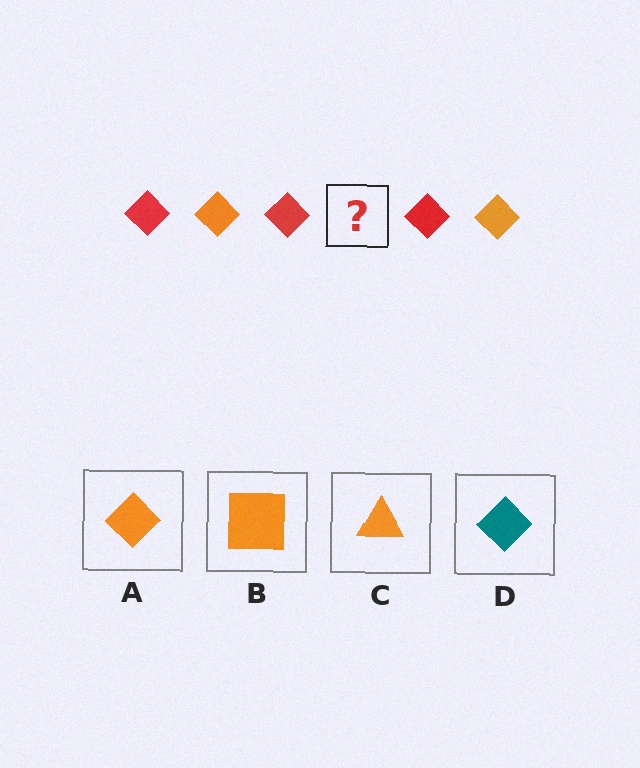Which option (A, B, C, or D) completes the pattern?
A.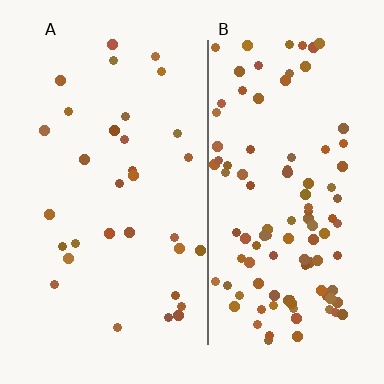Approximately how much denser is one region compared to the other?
Approximately 3.4× — region B over region A.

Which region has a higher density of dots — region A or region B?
B (the right).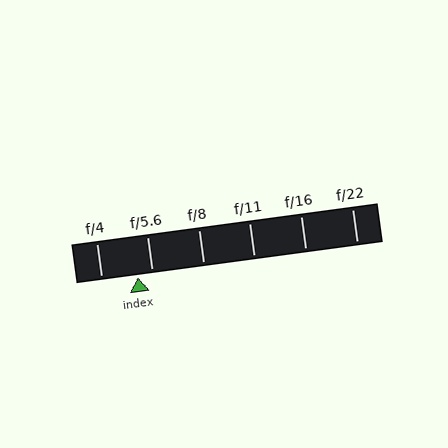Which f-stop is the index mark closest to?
The index mark is closest to f/5.6.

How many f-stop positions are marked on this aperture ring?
There are 6 f-stop positions marked.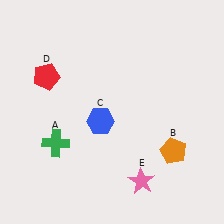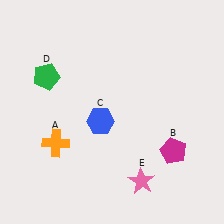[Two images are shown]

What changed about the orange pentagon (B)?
In Image 1, B is orange. In Image 2, it changed to magenta.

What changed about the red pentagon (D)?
In Image 1, D is red. In Image 2, it changed to green.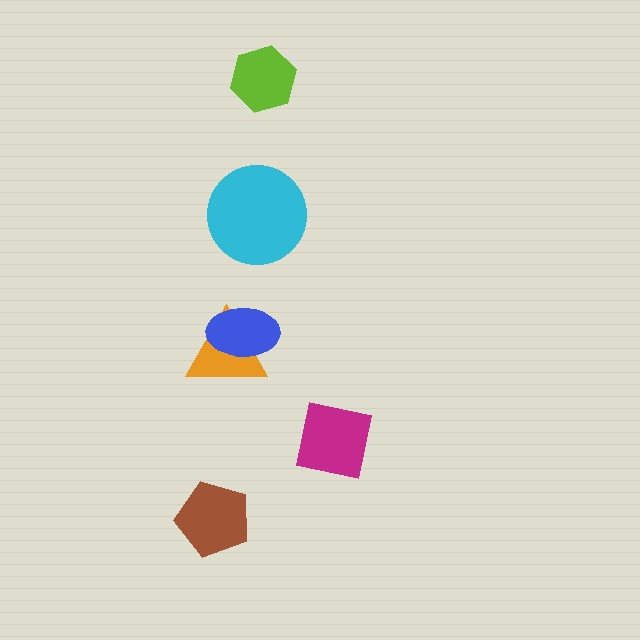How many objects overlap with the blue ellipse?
1 object overlaps with the blue ellipse.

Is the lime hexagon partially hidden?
No, no other shape covers it.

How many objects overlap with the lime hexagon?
0 objects overlap with the lime hexagon.